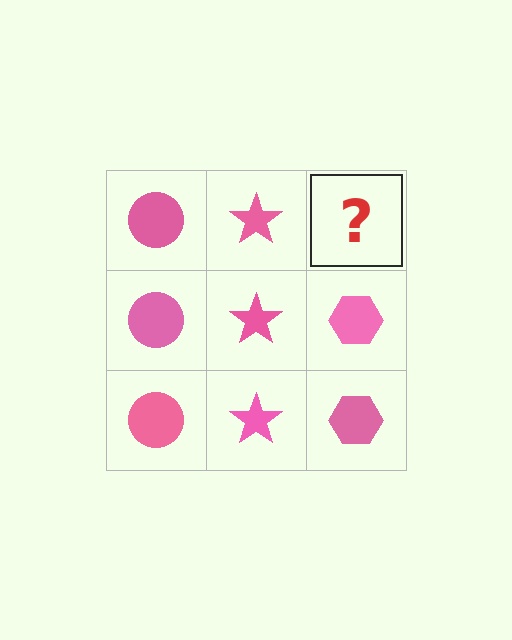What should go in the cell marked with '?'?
The missing cell should contain a pink hexagon.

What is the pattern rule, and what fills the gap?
The rule is that each column has a consistent shape. The gap should be filled with a pink hexagon.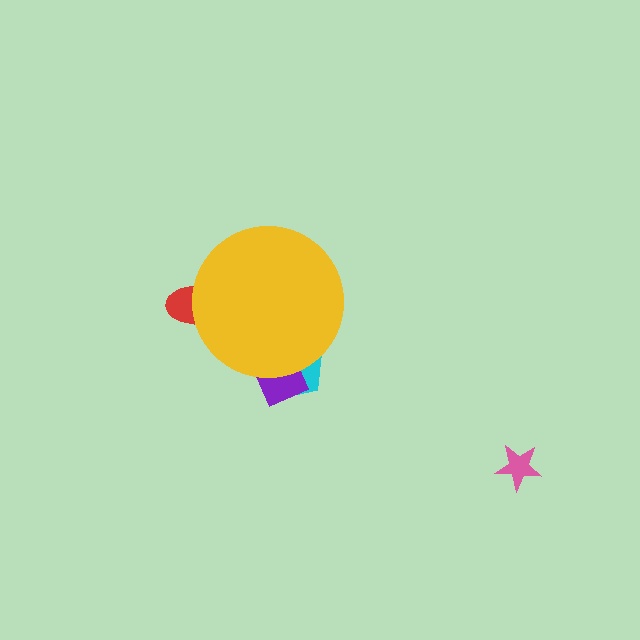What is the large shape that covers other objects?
A yellow circle.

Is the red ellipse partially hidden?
Yes, the red ellipse is partially hidden behind the yellow circle.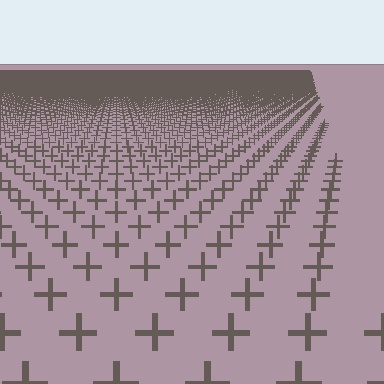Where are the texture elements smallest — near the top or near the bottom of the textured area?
Near the top.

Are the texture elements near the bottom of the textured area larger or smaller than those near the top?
Larger. Near the bottom, elements are closer to the viewer and appear at a bigger on-screen size.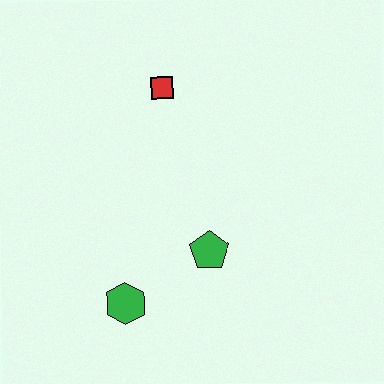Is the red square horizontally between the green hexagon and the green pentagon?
Yes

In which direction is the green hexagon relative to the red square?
The green hexagon is below the red square.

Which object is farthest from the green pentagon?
The red square is farthest from the green pentagon.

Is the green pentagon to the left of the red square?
No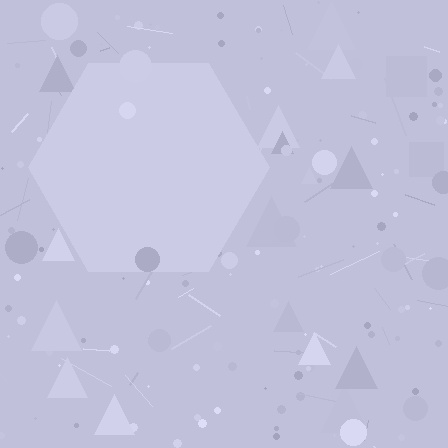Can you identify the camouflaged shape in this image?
The camouflaged shape is a hexagon.